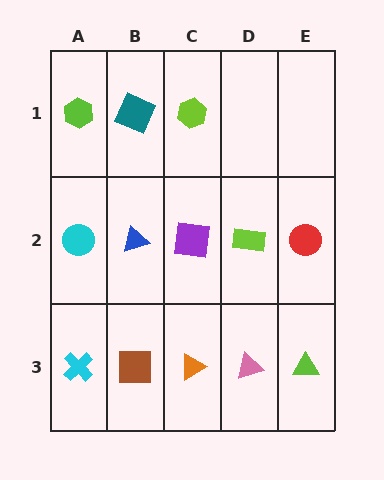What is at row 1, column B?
A teal square.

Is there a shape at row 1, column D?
No, that cell is empty.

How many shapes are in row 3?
5 shapes.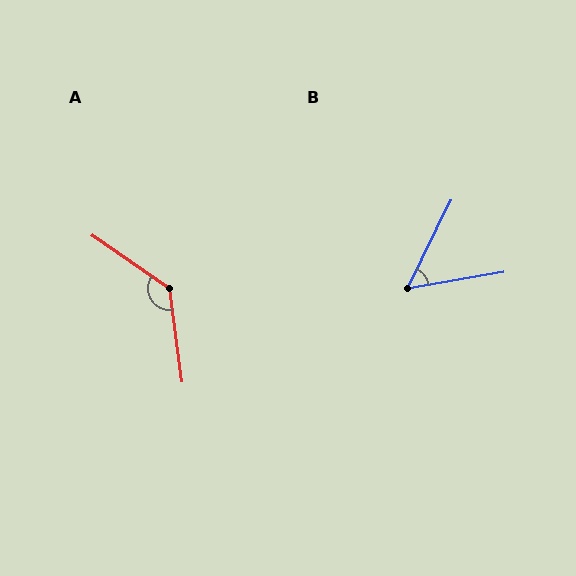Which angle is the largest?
A, at approximately 132 degrees.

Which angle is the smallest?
B, at approximately 54 degrees.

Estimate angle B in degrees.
Approximately 54 degrees.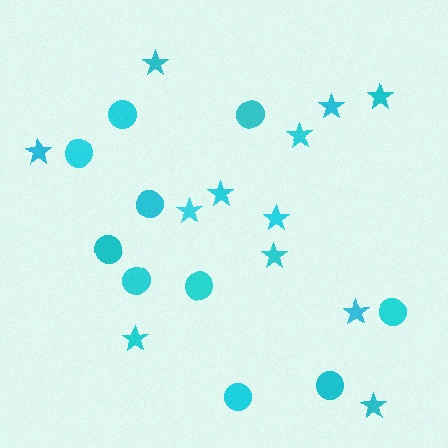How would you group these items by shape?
There are 2 groups: one group of stars (12) and one group of circles (10).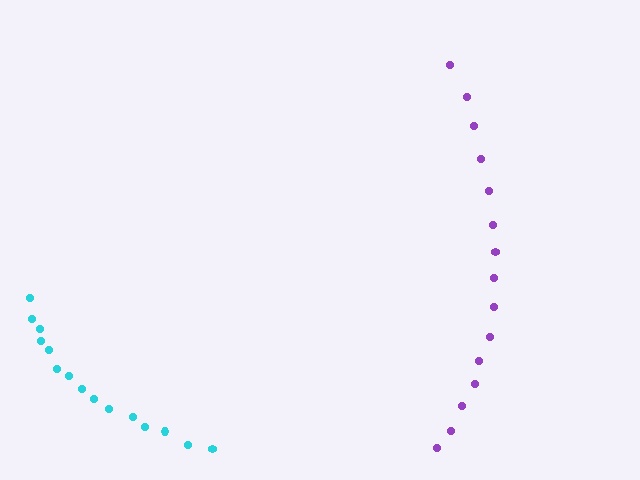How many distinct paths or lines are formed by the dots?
There are 2 distinct paths.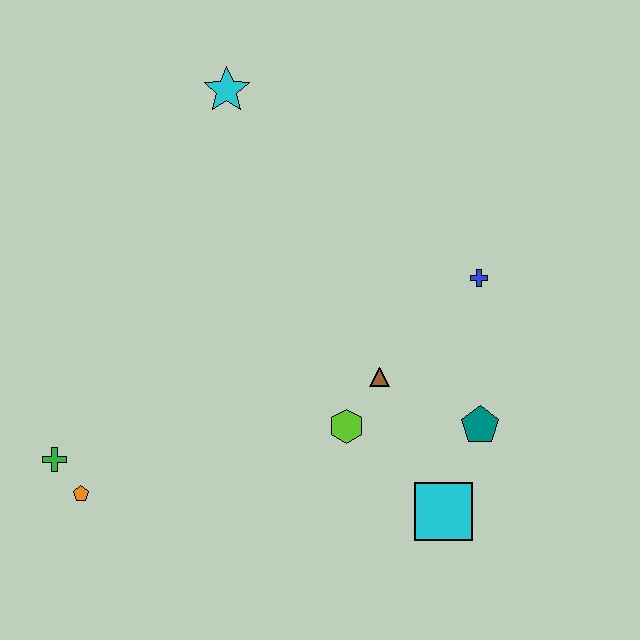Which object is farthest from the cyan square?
The cyan star is farthest from the cyan square.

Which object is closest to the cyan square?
The teal pentagon is closest to the cyan square.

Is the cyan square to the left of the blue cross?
Yes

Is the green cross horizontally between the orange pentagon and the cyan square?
No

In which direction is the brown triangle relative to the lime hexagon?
The brown triangle is above the lime hexagon.